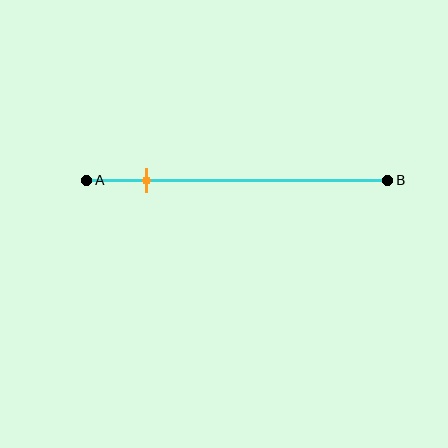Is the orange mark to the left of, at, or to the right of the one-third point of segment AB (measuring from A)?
The orange mark is to the left of the one-third point of segment AB.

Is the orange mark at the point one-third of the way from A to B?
No, the mark is at about 20% from A, not at the 33% one-third point.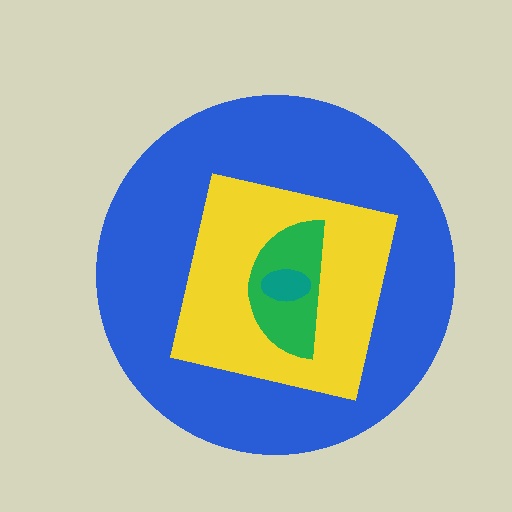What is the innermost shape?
The teal ellipse.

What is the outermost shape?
The blue circle.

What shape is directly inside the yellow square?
The green semicircle.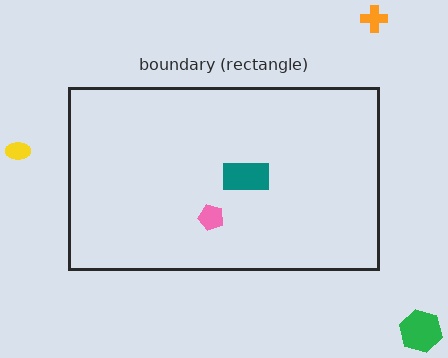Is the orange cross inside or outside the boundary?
Outside.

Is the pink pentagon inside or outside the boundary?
Inside.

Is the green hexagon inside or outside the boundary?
Outside.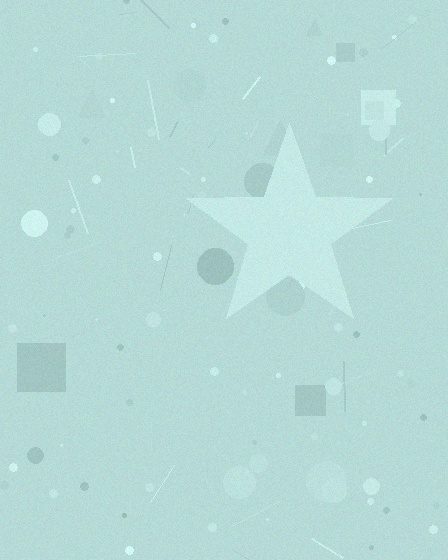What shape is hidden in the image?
A star is hidden in the image.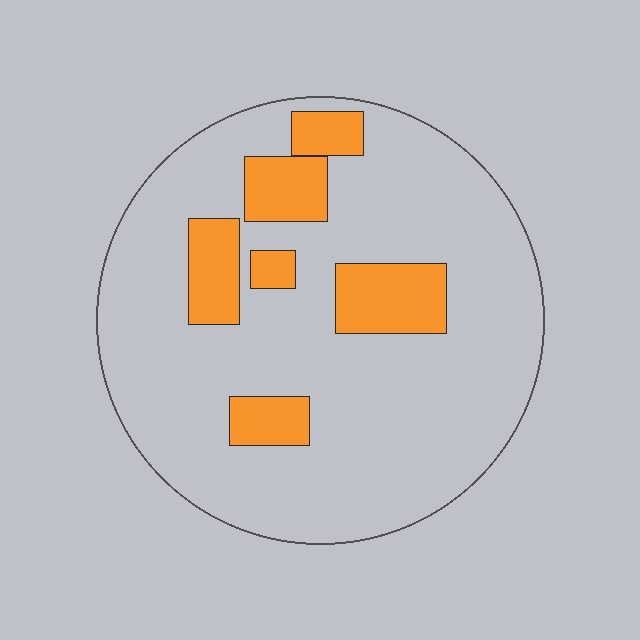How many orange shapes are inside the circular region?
6.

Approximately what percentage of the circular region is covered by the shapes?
Approximately 20%.